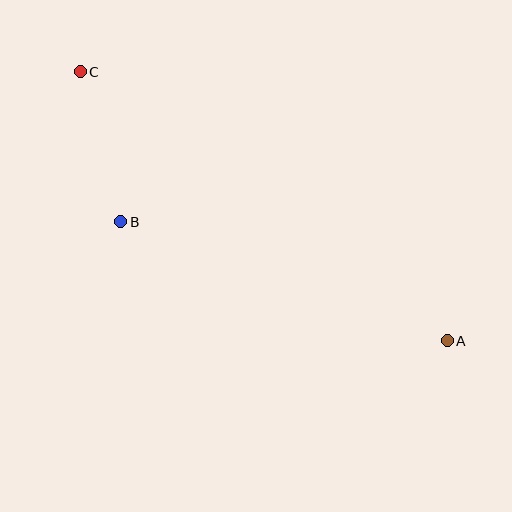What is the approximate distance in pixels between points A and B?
The distance between A and B is approximately 347 pixels.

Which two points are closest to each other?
Points B and C are closest to each other.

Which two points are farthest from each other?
Points A and C are farthest from each other.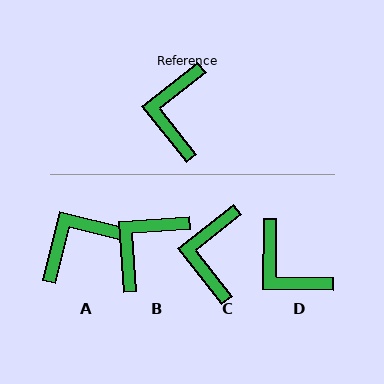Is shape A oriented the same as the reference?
No, it is off by about 52 degrees.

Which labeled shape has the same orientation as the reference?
C.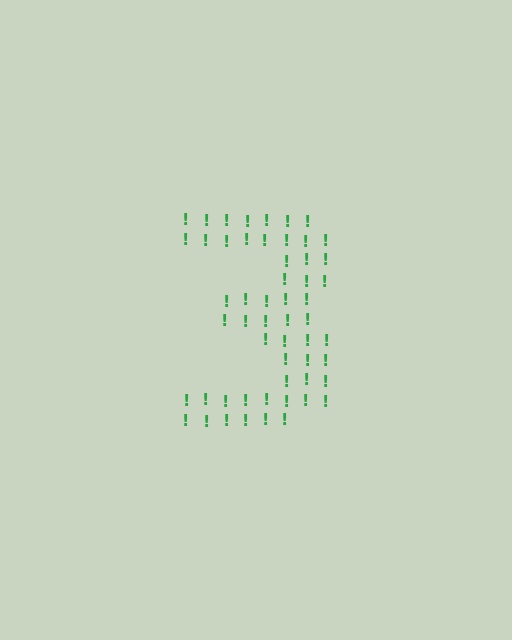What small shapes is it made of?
It is made of small exclamation marks.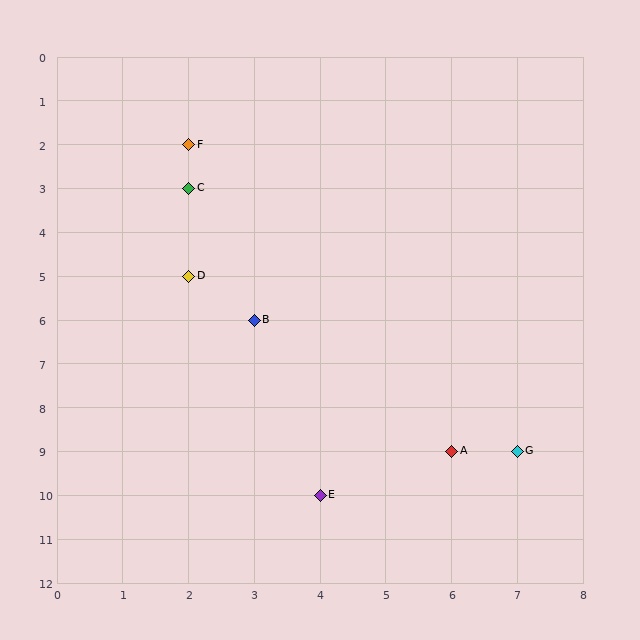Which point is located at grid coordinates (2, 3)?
Point C is at (2, 3).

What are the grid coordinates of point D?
Point D is at grid coordinates (2, 5).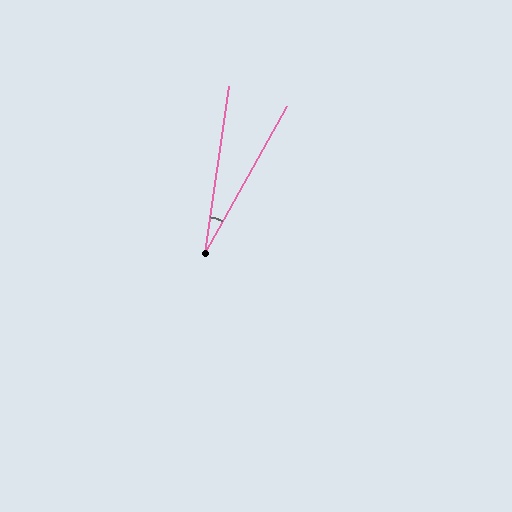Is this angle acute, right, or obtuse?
It is acute.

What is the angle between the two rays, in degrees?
Approximately 21 degrees.